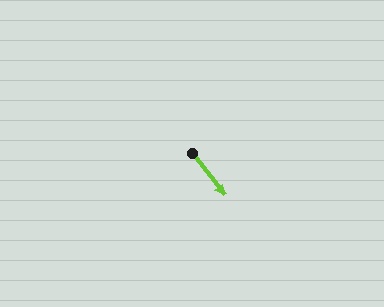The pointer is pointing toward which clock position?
Roughly 5 o'clock.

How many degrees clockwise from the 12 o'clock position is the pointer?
Approximately 142 degrees.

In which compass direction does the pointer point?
Southeast.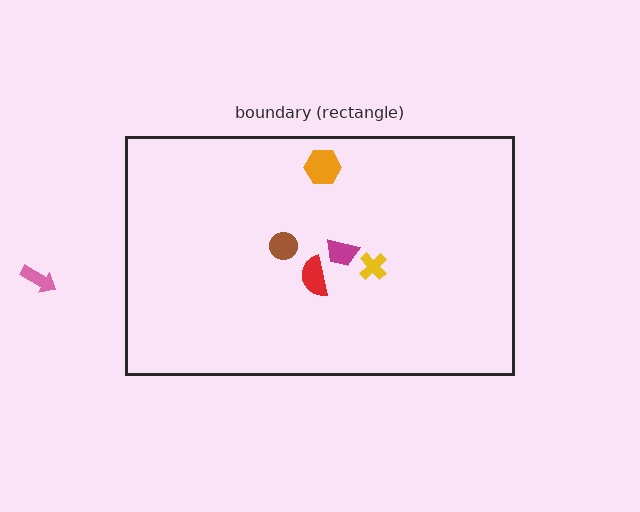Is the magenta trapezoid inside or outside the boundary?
Inside.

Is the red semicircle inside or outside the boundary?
Inside.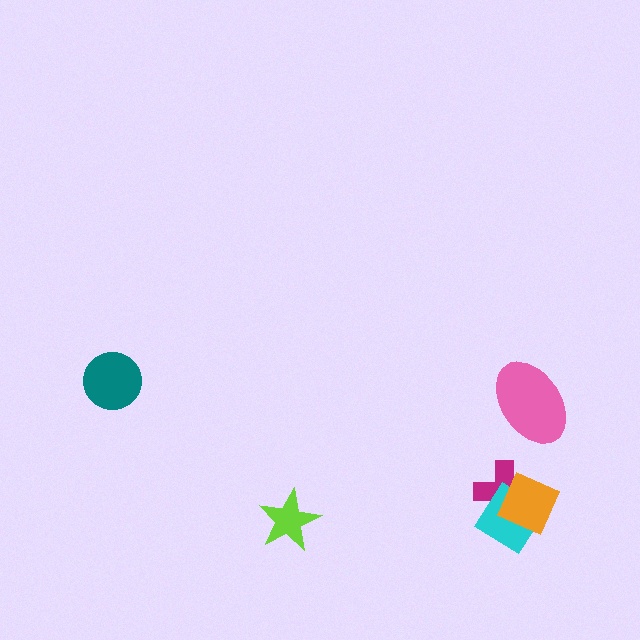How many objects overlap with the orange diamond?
2 objects overlap with the orange diamond.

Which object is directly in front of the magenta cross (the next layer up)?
The cyan diamond is directly in front of the magenta cross.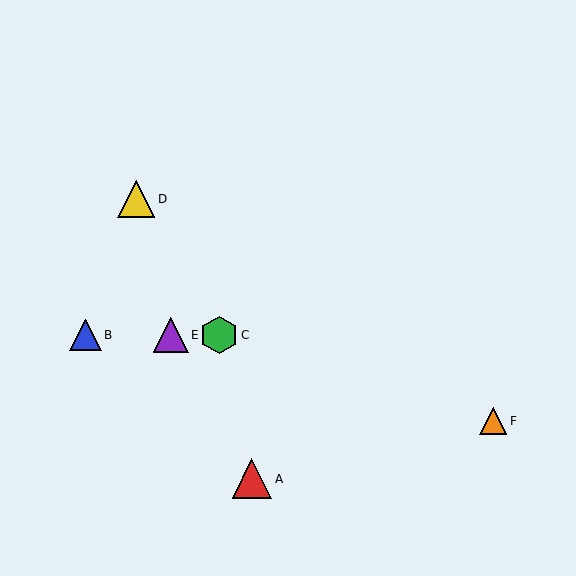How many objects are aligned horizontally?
3 objects (B, C, E) are aligned horizontally.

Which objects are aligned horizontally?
Objects B, C, E are aligned horizontally.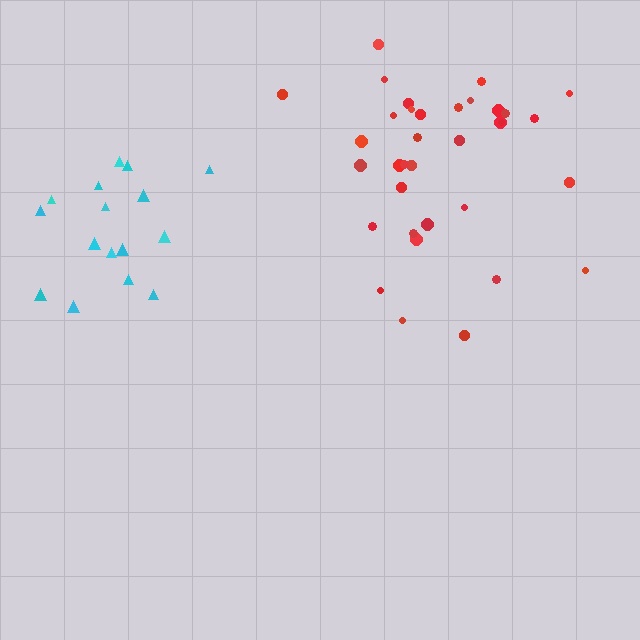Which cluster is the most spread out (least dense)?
Cyan.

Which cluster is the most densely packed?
Red.